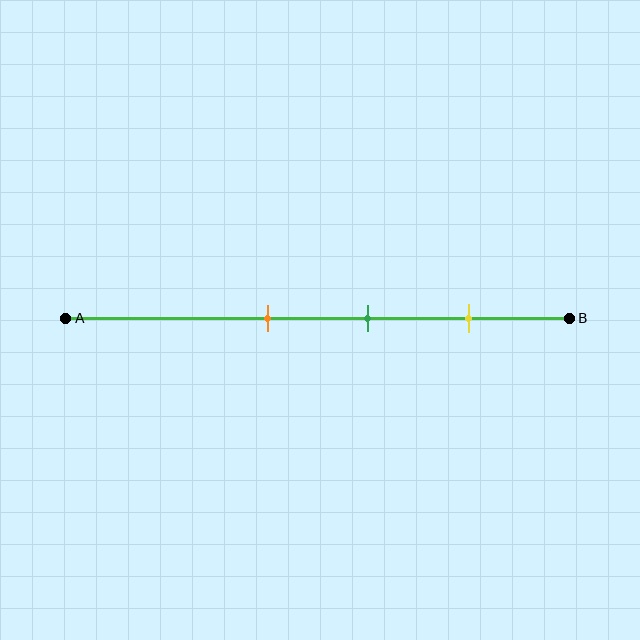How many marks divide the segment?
There are 3 marks dividing the segment.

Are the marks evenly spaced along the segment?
Yes, the marks are approximately evenly spaced.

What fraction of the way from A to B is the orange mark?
The orange mark is approximately 40% (0.4) of the way from A to B.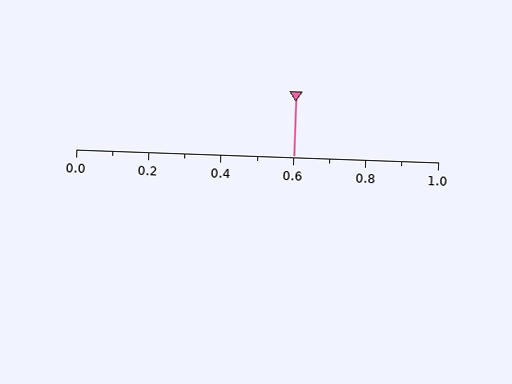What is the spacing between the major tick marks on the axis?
The major ticks are spaced 0.2 apart.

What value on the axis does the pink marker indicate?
The marker indicates approximately 0.6.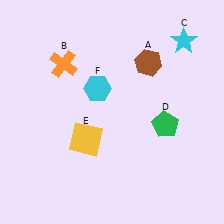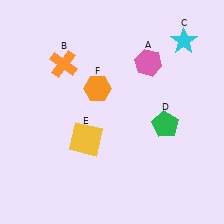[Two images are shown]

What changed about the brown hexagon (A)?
In Image 1, A is brown. In Image 2, it changed to pink.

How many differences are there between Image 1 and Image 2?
There are 2 differences between the two images.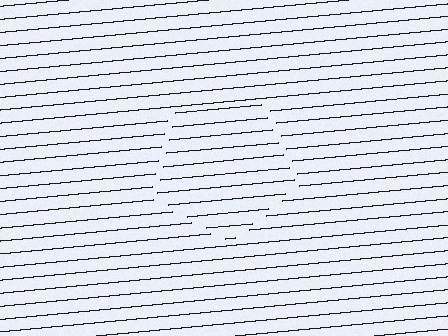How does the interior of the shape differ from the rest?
The interior of the shape contains the same grating, shifted by half a period — the contour is defined by the phase discontinuity where line-ends from the inner and outer gratings abut.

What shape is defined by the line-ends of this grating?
An illusory pentagon. The interior of the shape contains the same grating, shifted by half a period — the contour is defined by the phase discontinuity where line-ends from the inner and outer gratings abut.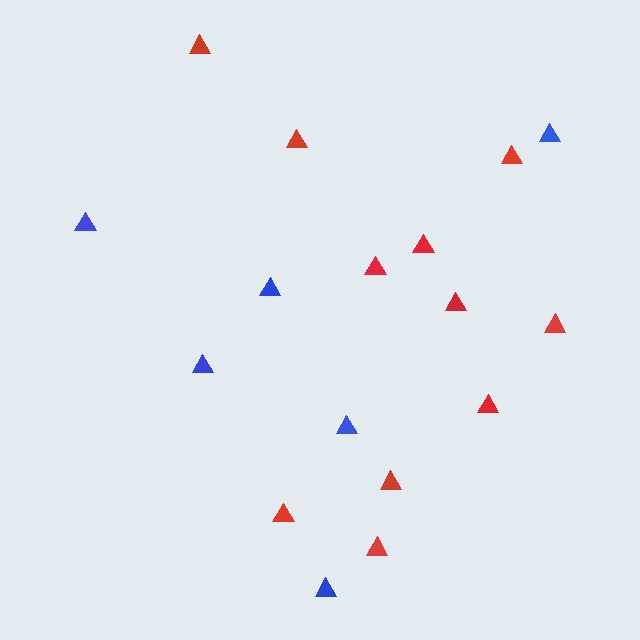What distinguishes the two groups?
There are 2 groups: one group of blue triangles (6) and one group of red triangles (11).